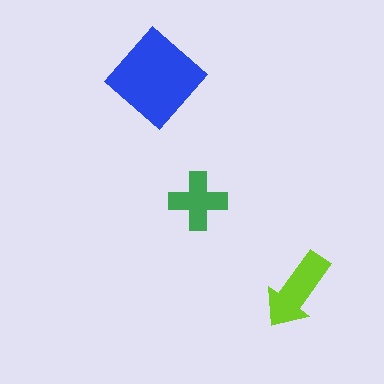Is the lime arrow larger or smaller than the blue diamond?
Smaller.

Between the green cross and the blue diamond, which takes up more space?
The blue diamond.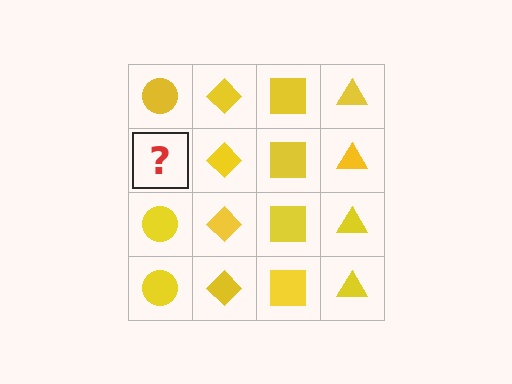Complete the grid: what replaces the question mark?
The question mark should be replaced with a yellow circle.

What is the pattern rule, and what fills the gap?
The rule is that each column has a consistent shape. The gap should be filled with a yellow circle.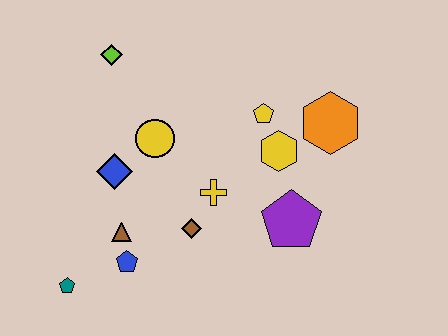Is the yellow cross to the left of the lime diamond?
No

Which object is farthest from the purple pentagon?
The lime diamond is farthest from the purple pentagon.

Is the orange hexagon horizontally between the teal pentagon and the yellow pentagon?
No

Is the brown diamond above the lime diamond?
No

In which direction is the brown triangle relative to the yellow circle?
The brown triangle is below the yellow circle.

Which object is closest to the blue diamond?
The yellow circle is closest to the blue diamond.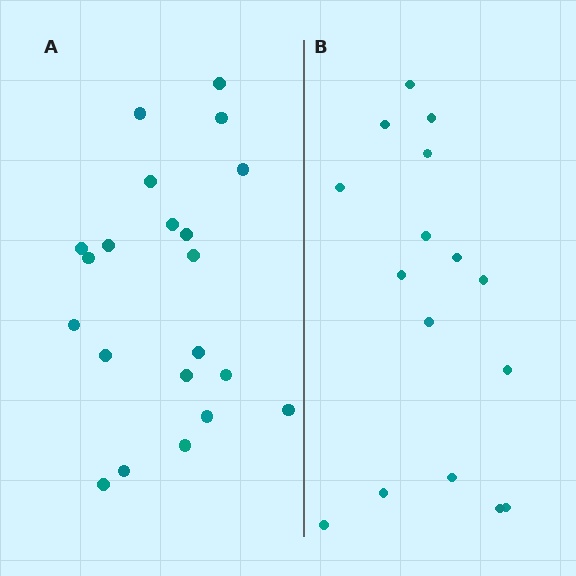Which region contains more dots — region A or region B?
Region A (the left region) has more dots.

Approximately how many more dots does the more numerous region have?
Region A has about 5 more dots than region B.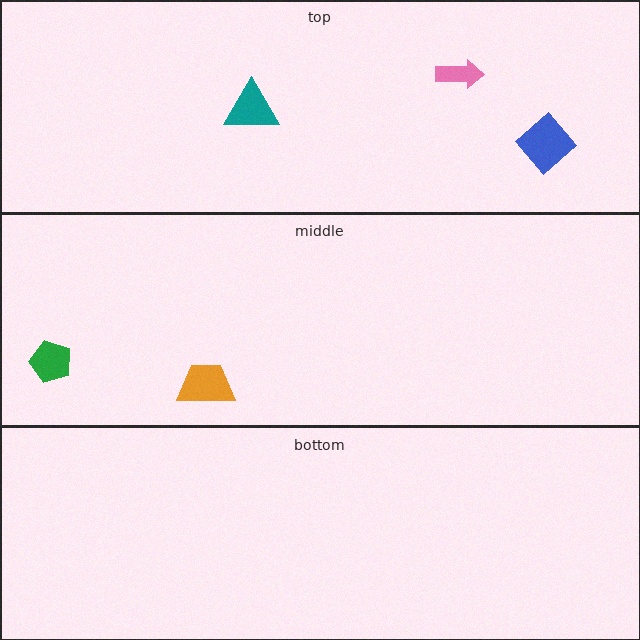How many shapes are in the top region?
3.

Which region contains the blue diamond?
The top region.